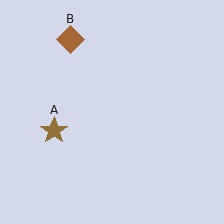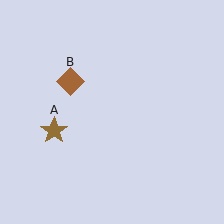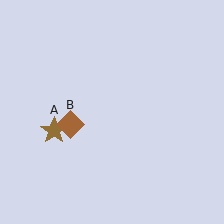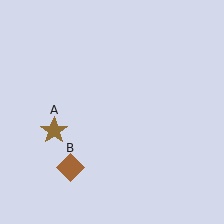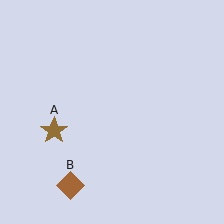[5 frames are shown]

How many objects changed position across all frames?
1 object changed position: brown diamond (object B).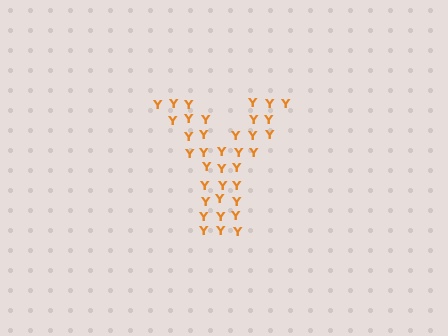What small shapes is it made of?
It is made of small letter Y's.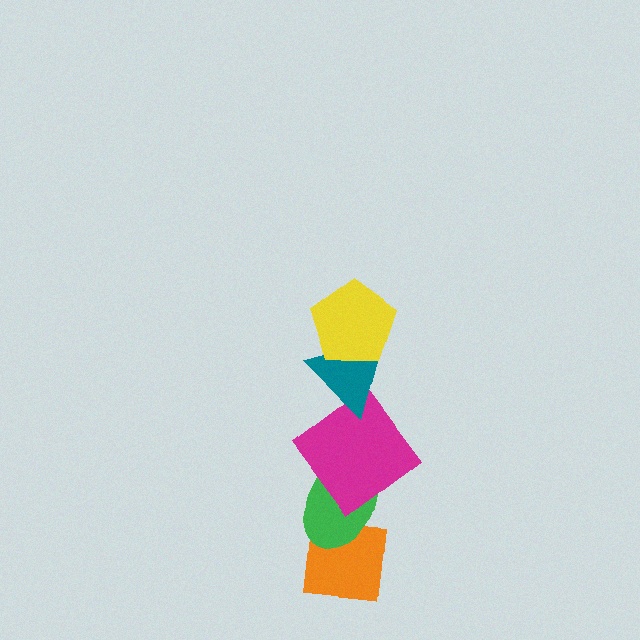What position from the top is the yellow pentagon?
The yellow pentagon is 1st from the top.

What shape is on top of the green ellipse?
The magenta diamond is on top of the green ellipse.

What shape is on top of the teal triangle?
The yellow pentagon is on top of the teal triangle.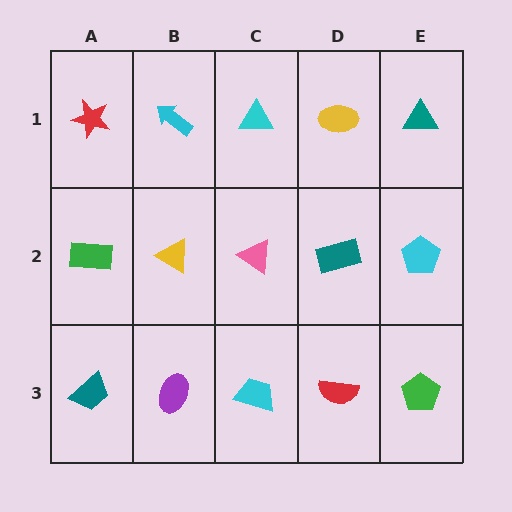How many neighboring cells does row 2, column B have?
4.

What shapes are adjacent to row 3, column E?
A cyan pentagon (row 2, column E), a red semicircle (row 3, column D).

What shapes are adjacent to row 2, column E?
A teal triangle (row 1, column E), a green pentagon (row 3, column E), a teal rectangle (row 2, column D).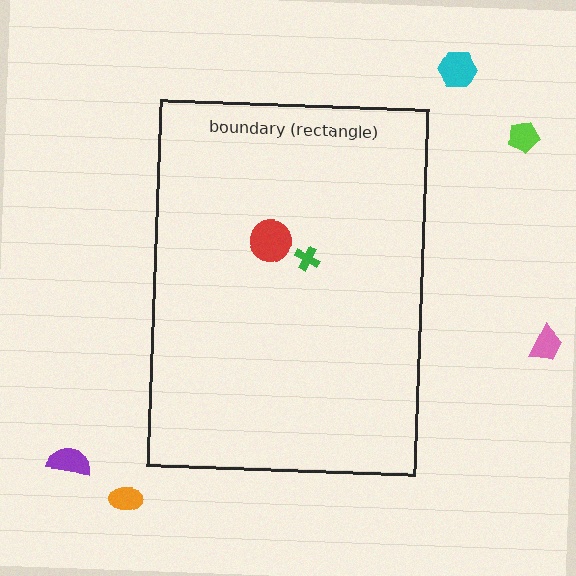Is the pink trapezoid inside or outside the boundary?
Outside.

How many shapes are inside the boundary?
2 inside, 5 outside.